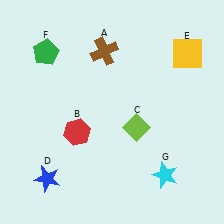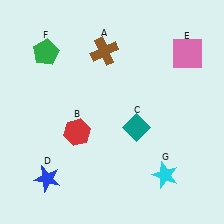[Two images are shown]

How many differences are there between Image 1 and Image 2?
There are 2 differences between the two images.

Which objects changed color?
C changed from lime to teal. E changed from yellow to pink.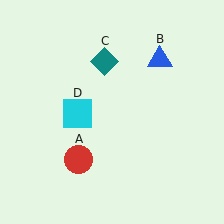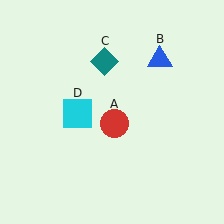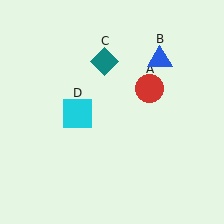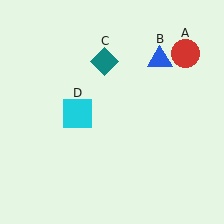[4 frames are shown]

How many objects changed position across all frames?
1 object changed position: red circle (object A).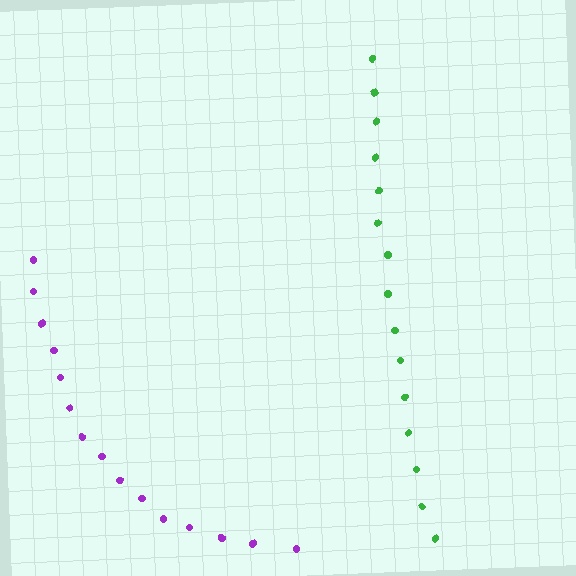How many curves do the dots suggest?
There are 2 distinct paths.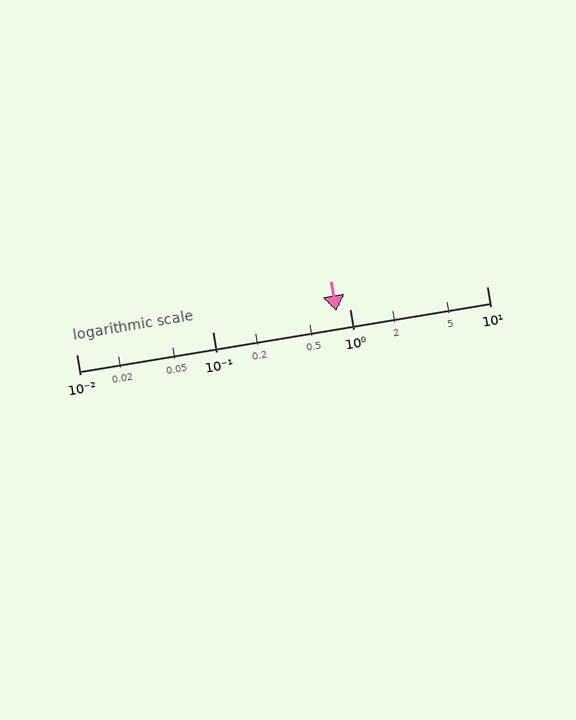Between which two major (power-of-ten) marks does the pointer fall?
The pointer is between 0.1 and 1.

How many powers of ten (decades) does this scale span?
The scale spans 3 decades, from 0.01 to 10.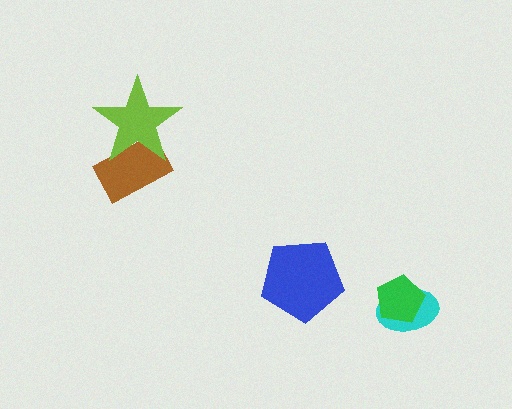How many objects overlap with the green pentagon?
1 object overlaps with the green pentagon.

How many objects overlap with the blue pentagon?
0 objects overlap with the blue pentagon.